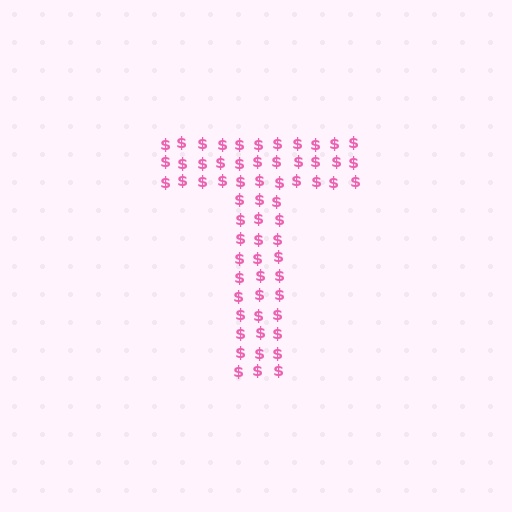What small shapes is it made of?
It is made of small dollar signs.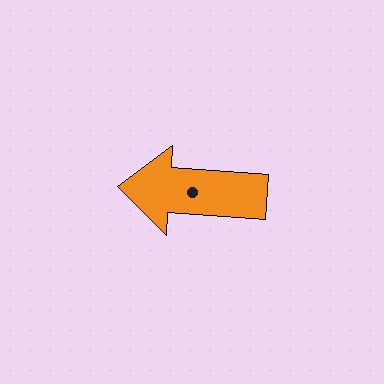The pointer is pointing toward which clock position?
Roughly 9 o'clock.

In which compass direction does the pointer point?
West.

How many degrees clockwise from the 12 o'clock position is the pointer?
Approximately 274 degrees.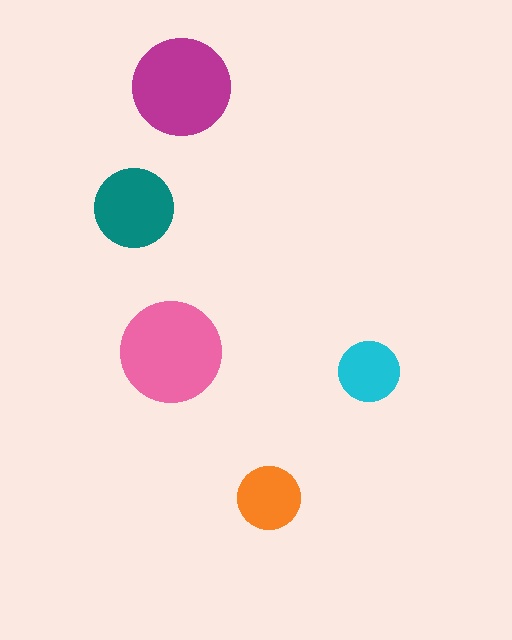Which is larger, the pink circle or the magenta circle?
The pink one.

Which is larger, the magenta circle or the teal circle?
The magenta one.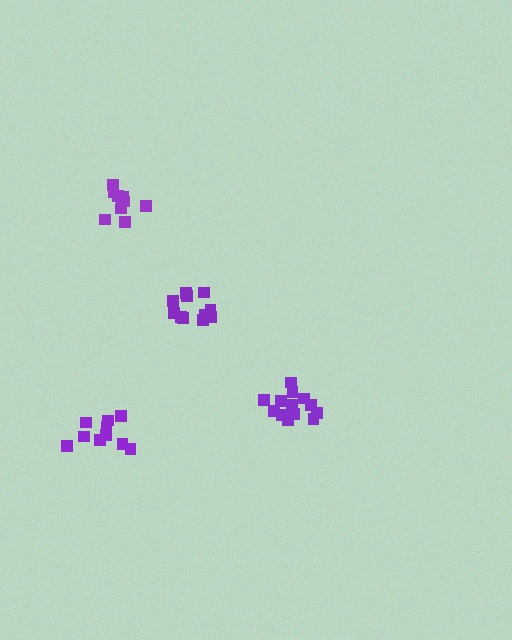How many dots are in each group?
Group 1: 11 dots, Group 2: 14 dots, Group 3: 10 dots, Group 4: 10 dots (45 total).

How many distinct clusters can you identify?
There are 4 distinct clusters.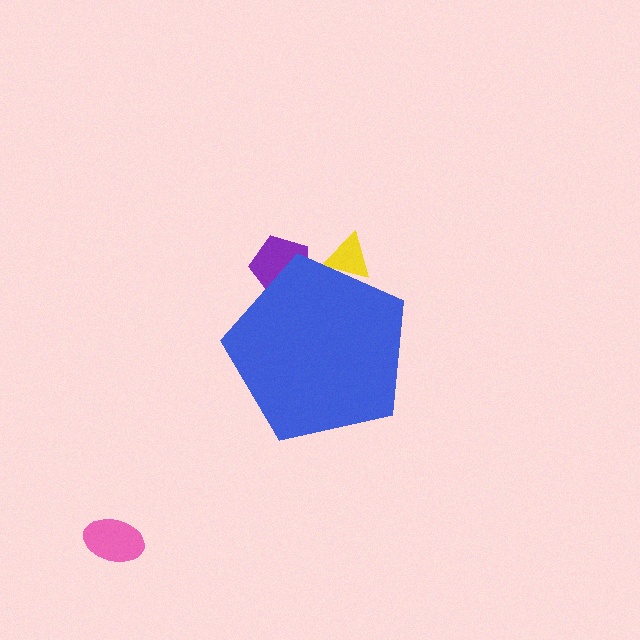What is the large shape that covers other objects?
A blue pentagon.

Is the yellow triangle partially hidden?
Yes, the yellow triangle is partially hidden behind the blue pentagon.